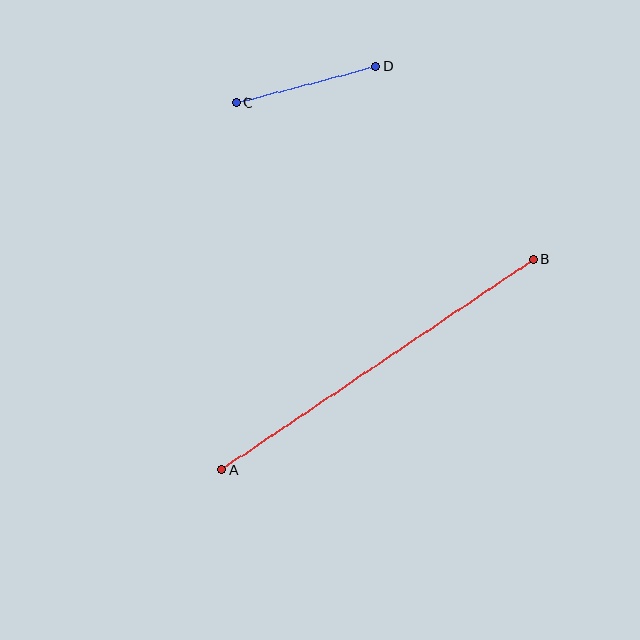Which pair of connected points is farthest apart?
Points A and B are farthest apart.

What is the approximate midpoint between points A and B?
The midpoint is at approximately (378, 365) pixels.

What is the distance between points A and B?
The distance is approximately 376 pixels.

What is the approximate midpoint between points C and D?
The midpoint is at approximately (306, 84) pixels.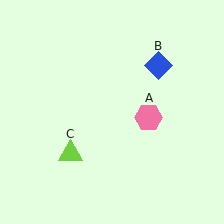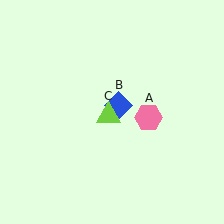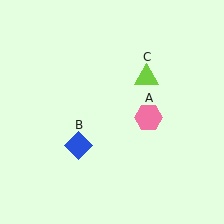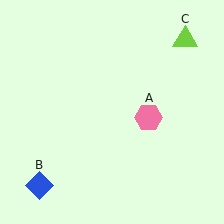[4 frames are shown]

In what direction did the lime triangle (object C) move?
The lime triangle (object C) moved up and to the right.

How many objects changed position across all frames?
2 objects changed position: blue diamond (object B), lime triangle (object C).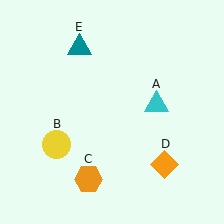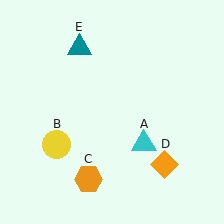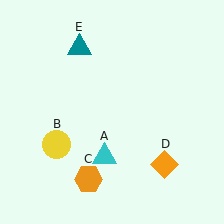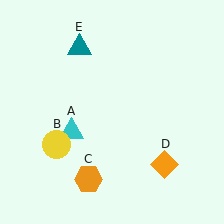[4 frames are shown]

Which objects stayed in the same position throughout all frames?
Yellow circle (object B) and orange hexagon (object C) and orange diamond (object D) and teal triangle (object E) remained stationary.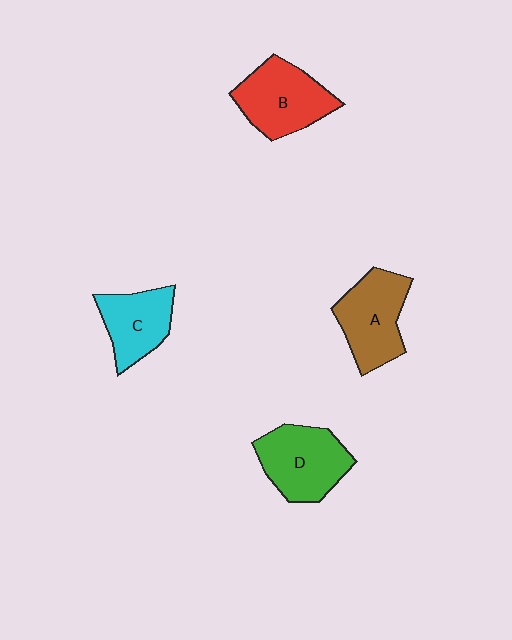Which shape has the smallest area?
Shape C (cyan).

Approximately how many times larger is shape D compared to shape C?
Approximately 1.3 times.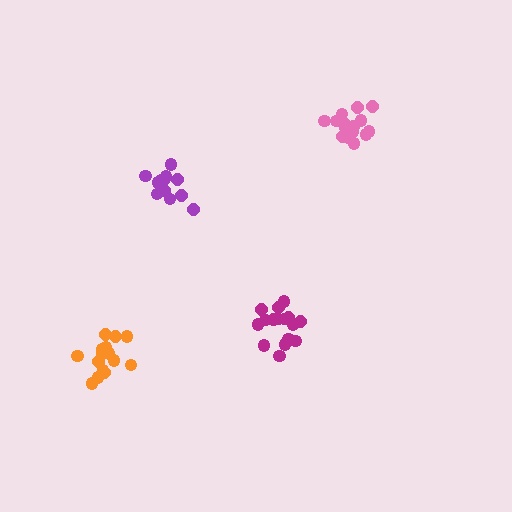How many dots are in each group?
Group 1: 16 dots, Group 2: 16 dots, Group 3: 13 dots, Group 4: 15 dots (60 total).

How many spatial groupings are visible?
There are 4 spatial groupings.